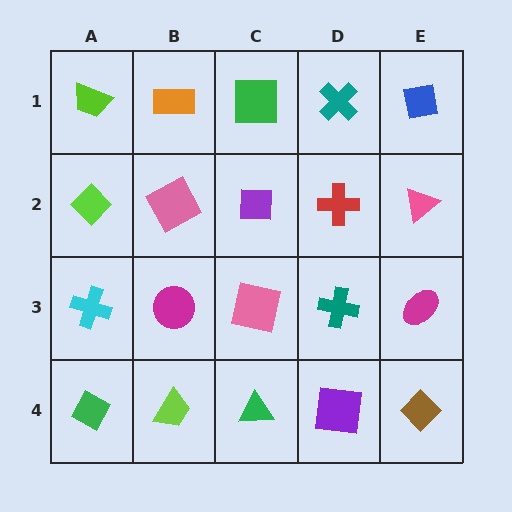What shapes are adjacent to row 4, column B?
A magenta circle (row 3, column B), a green diamond (row 4, column A), a green triangle (row 4, column C).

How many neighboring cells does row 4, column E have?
2.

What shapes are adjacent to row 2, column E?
A blue square (row 1, column E), a magenta ellipse (row 3, column E), a red cross (row 2, column D).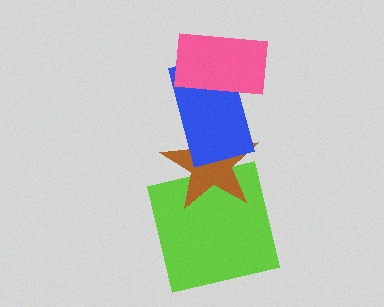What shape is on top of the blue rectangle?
The pink rectangle is on top of the blue rectangle.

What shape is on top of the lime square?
The brown star is on top of the lime square.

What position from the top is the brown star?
The brown star is 3rd from the top.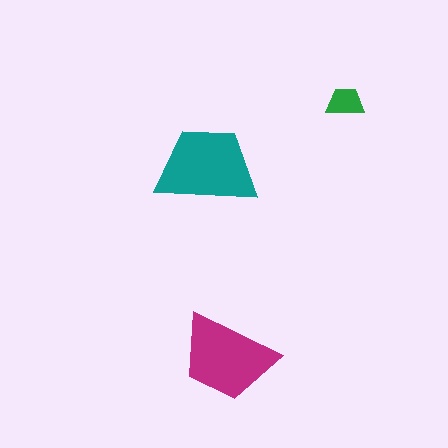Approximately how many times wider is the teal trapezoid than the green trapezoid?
About 2.5 times wider.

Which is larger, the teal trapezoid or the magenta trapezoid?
The teal one.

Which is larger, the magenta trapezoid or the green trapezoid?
The magenta one.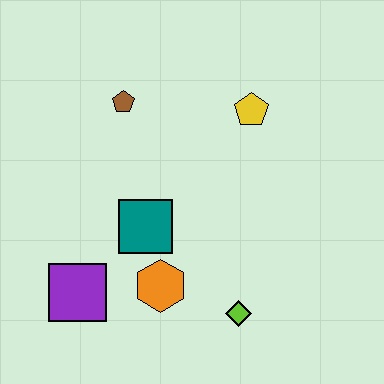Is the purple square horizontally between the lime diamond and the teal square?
No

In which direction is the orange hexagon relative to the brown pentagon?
The orange hexagon is below the brown pentagon.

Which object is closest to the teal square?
The orange hexagon is closest to the teal square.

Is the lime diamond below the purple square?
Yes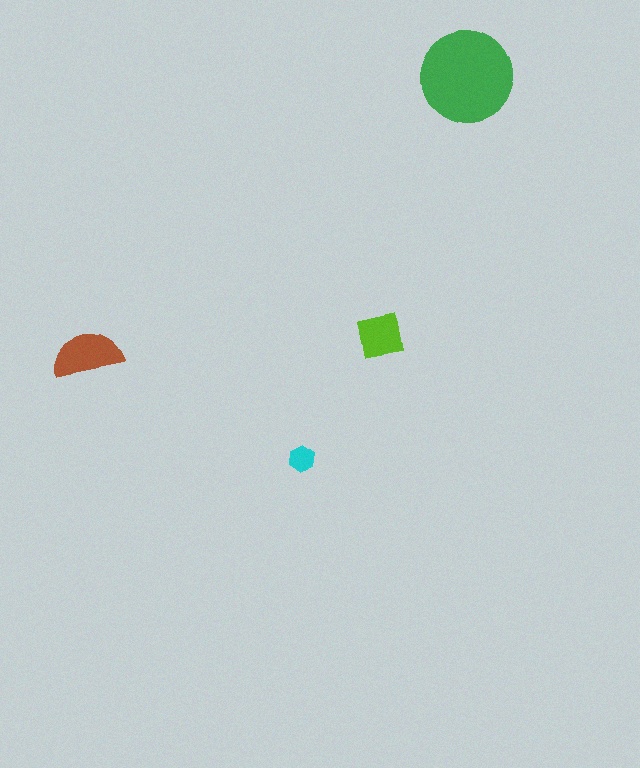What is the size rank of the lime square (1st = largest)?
3rd.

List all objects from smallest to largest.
The cyan hexagon, the lime square, the brown semicircle, the green circle.